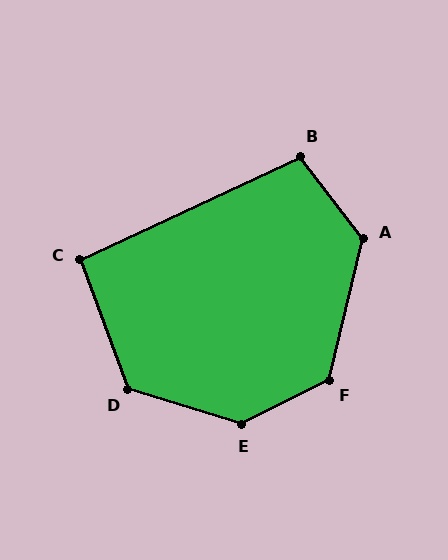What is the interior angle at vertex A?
Approximately 129 degrees (obtuse).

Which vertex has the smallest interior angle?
C, at approximately 95 degrees.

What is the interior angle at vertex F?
Approximately 130 degrees (obtuse).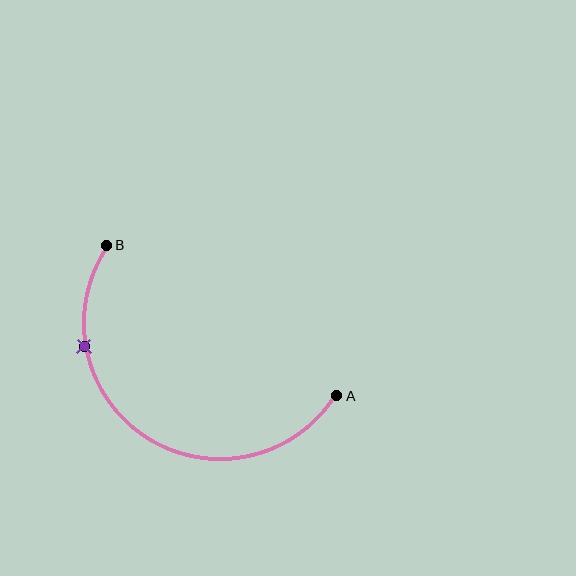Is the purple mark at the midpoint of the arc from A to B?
No. The purple mark lies on the arc but is closer to endpoint B. The arc midpoint would be at the point on the curve equidistant along the arc from both A and B.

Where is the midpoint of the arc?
The arc midpoint is the point on the curve farthest from the straight line joining A and B. It sits below that line.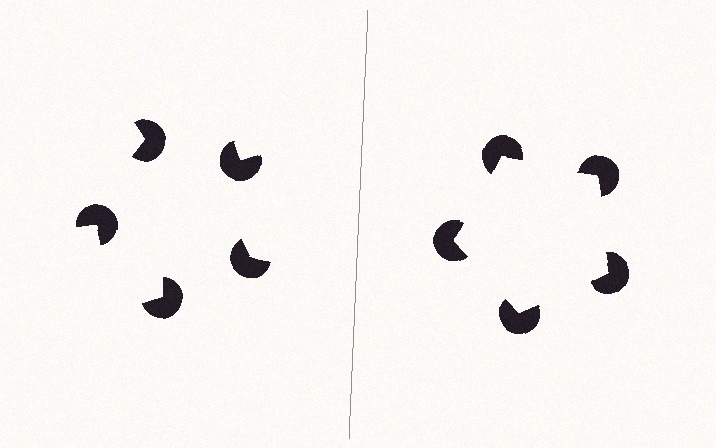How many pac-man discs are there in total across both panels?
10 — 5 on each side.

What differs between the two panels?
The pac-man discs are positioned identically on both sides; only the wedge orientations differ. On the right they align to a pentagon; on the left they are misaligned.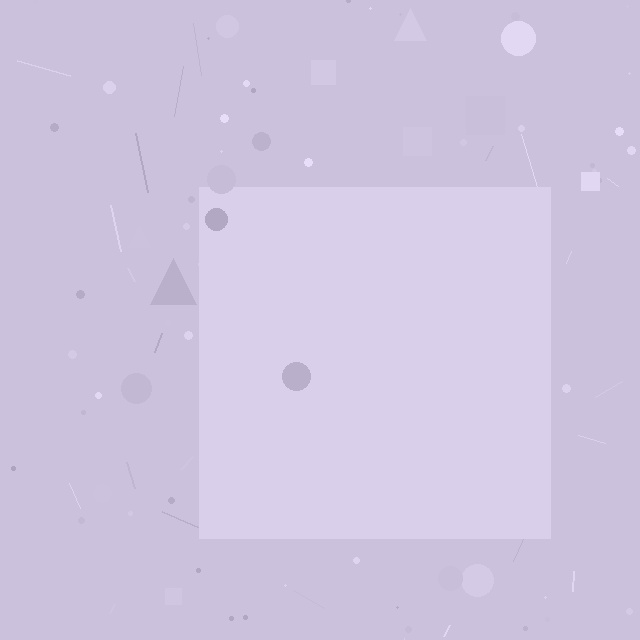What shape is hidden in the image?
A square is hidden in the image.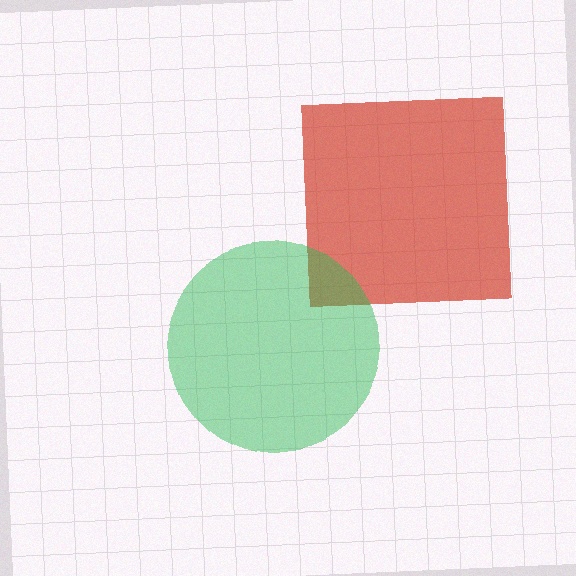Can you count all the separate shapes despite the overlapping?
Yes, there are 2 separate shapes.